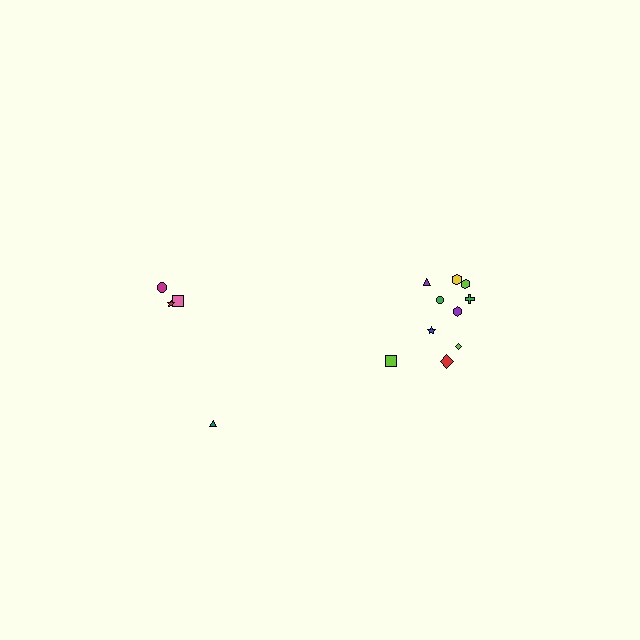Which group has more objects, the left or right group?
The right group.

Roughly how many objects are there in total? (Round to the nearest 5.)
Roughly 15 objects in total.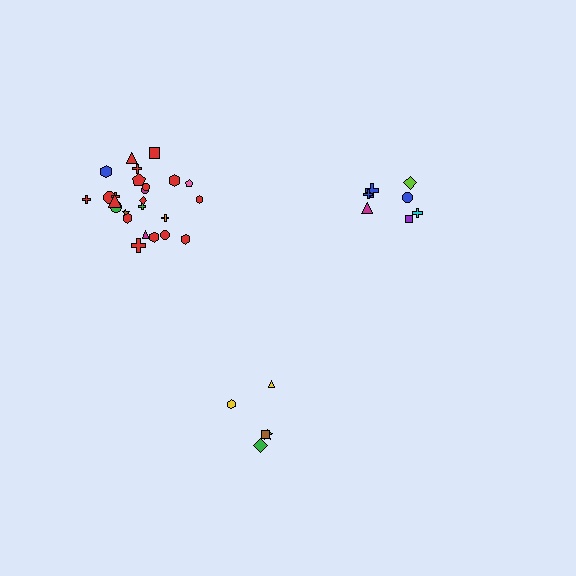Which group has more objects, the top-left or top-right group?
The top-left group.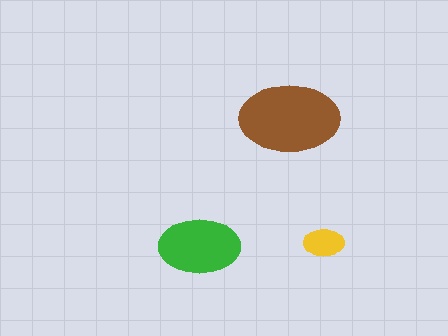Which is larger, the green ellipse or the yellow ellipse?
The green one.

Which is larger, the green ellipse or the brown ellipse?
The brown one.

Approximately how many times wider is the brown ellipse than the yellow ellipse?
About 2.5 times wider.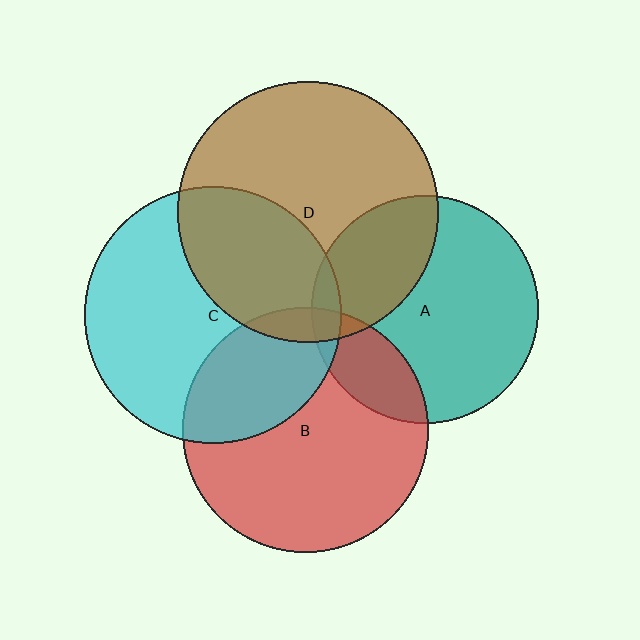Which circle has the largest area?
Circle D (brown).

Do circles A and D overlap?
Yes.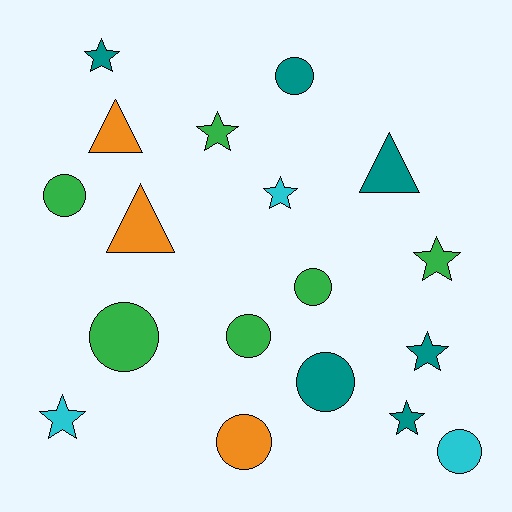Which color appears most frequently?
Teal, with 6 objects.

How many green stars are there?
There are 2 green stars.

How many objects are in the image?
There are 18 objects.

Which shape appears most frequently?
Circle, with 8 objects.